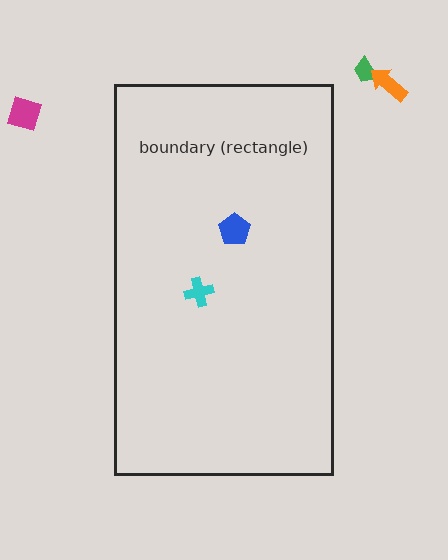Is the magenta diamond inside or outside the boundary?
Outside.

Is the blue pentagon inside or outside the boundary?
Inside.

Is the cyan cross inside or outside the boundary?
Inside.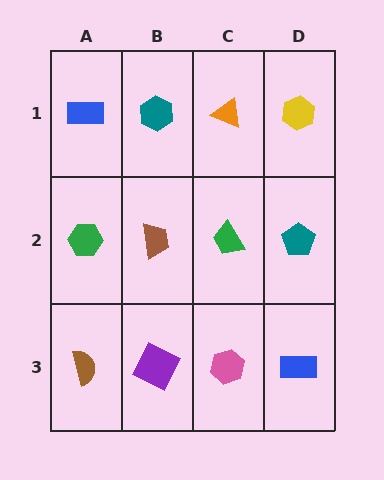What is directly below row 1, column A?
A green hexagon.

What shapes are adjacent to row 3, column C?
A green trapezoid (row 2, column C), a purple square (row 3, column B), a blue rectangle (row 3, column D).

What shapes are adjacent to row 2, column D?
A yellow hexagon (row 1, column D), a blue rectangle (row 3, column D), a green trapezoid (row 2, column C).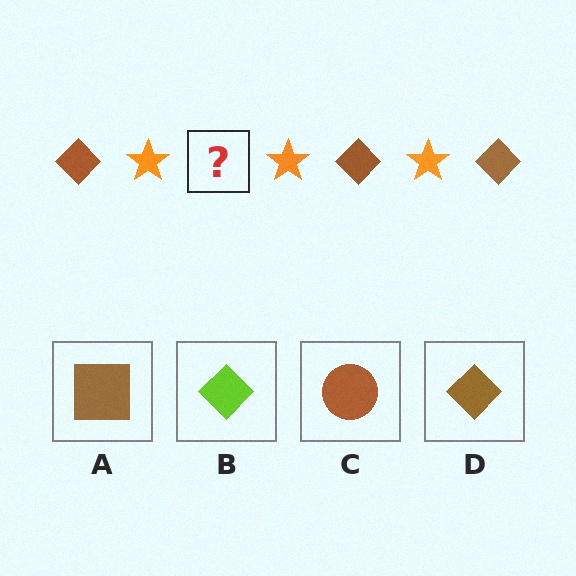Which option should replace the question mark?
Option D.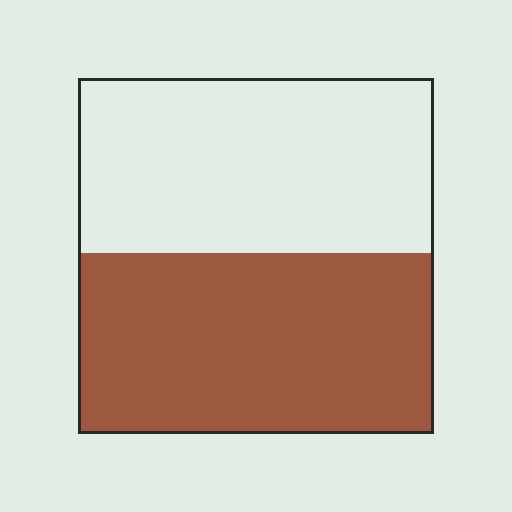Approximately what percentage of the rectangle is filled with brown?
Approximately 50%.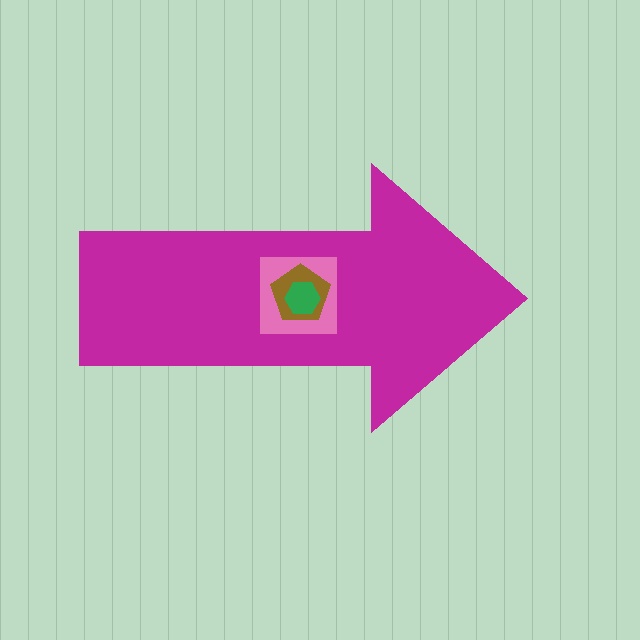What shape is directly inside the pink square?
The brown pentagon.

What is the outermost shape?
The magenta arrow.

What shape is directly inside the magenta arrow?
The pink square.